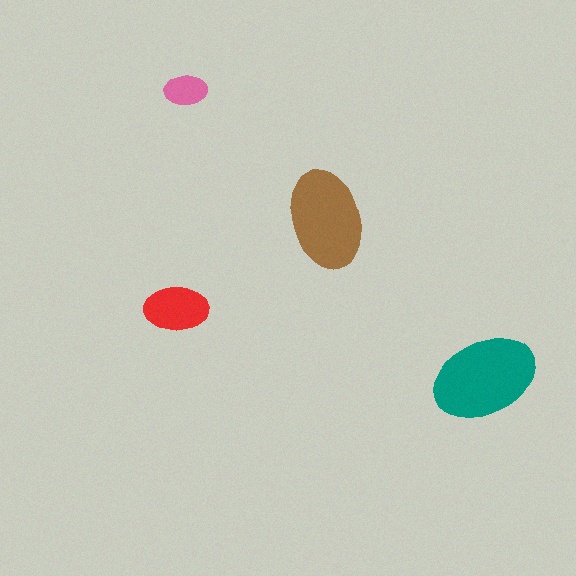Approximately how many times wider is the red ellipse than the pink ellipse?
About 1.5 times wider.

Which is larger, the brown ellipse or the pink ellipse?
The brown one.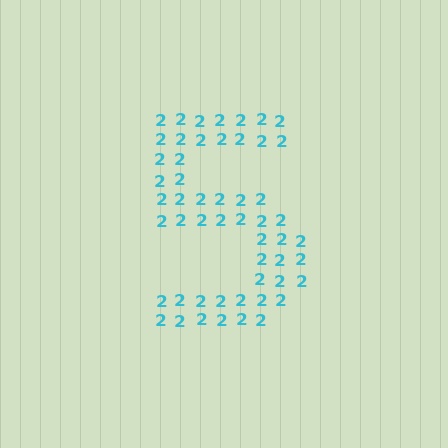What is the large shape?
The large shape is the digit 5.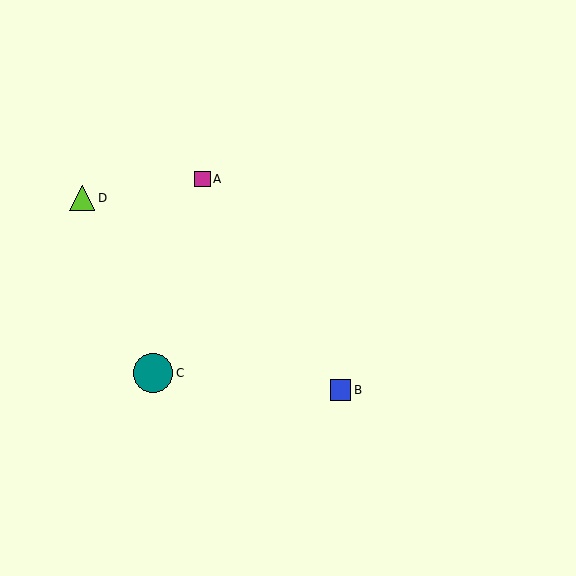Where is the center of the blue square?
The center of the blue square is at (341, 390).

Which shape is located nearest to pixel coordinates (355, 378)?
The blue square (labeled B) at (341, 390) is nearest to that location.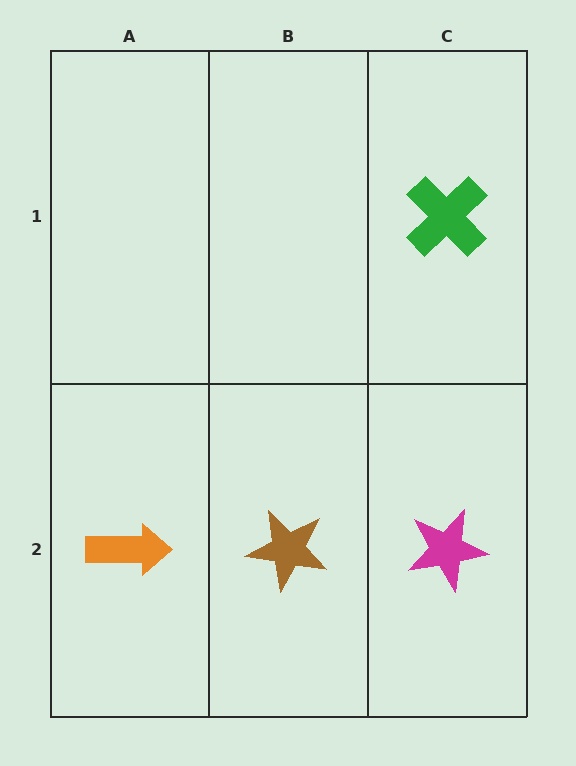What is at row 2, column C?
A magenta star.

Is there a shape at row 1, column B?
No, that cell is empty.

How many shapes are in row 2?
3 shapes.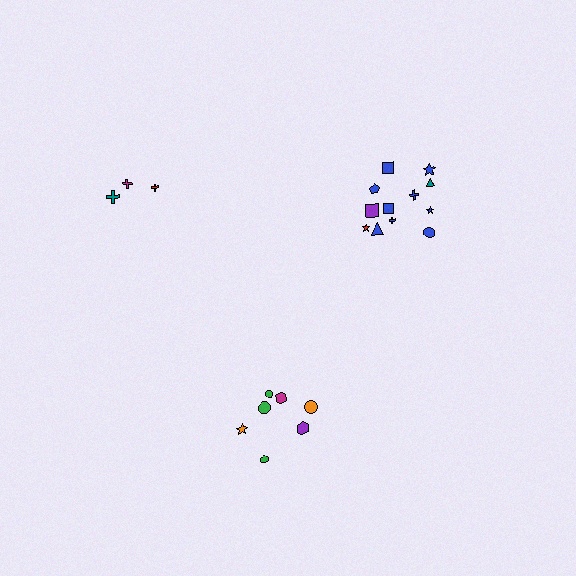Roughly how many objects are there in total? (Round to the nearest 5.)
Roughly 20 objects in total.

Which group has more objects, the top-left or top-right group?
The top-right group.